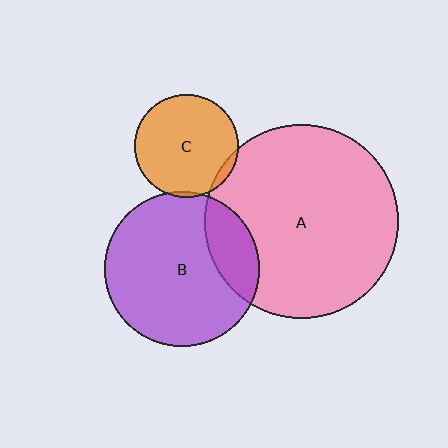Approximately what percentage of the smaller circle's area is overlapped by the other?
Approximately 20%.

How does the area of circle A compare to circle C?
Approximately 3.5 times.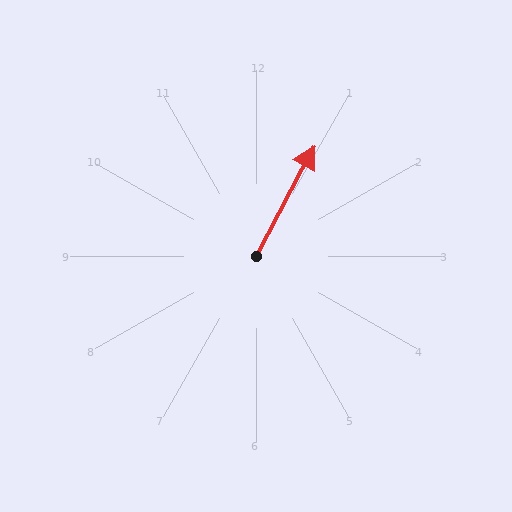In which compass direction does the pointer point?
Northeast.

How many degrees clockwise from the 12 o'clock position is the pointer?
Approximately 28 degrees.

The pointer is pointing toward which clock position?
Roughly 1 o'clock.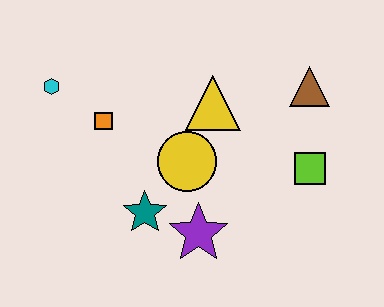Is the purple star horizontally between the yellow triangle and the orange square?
Yes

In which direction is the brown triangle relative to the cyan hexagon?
The brown triangle is to the right of the cyan hexagon.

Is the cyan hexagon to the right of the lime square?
No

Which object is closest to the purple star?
The teal star is closest to the purple star.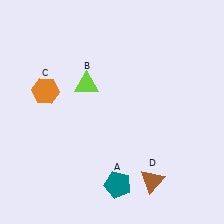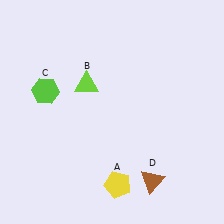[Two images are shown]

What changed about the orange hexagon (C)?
In Image 1, C is orange. In Image 2, it changed to lime.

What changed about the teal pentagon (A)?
In Image 1, A is teal. In Image 2, it changed to yellow.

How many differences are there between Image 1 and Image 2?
There are 2 differences between the two images.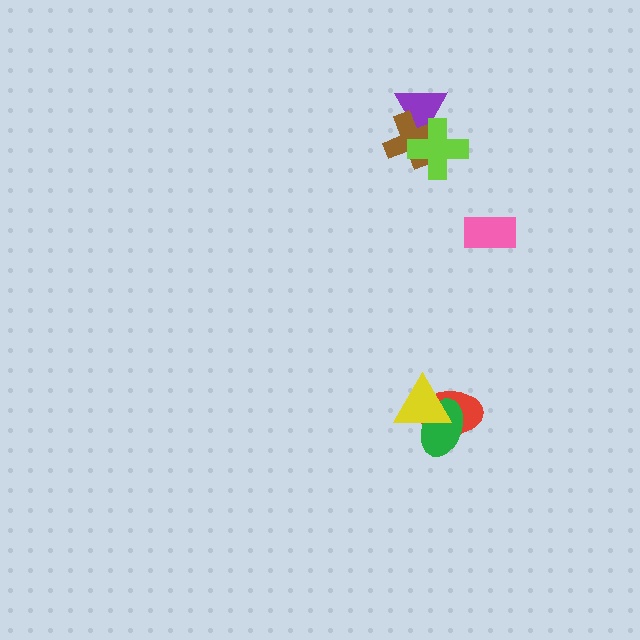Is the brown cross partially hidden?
Yes, it is partially covered by another shape.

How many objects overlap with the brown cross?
2 objects overlap with the brown cross.